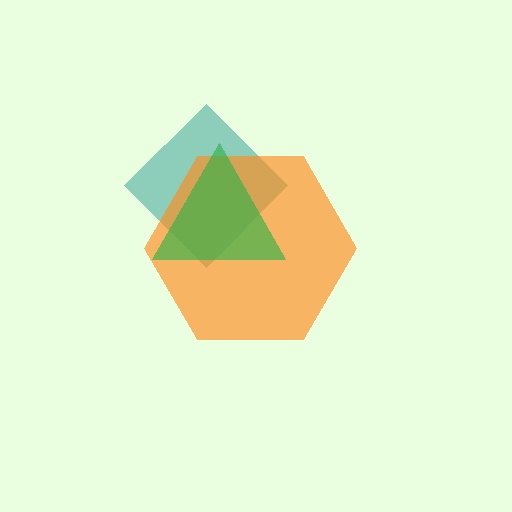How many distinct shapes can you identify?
There are 3 distinct shapes: a teal diamond, an orange hexagon, a green triangle.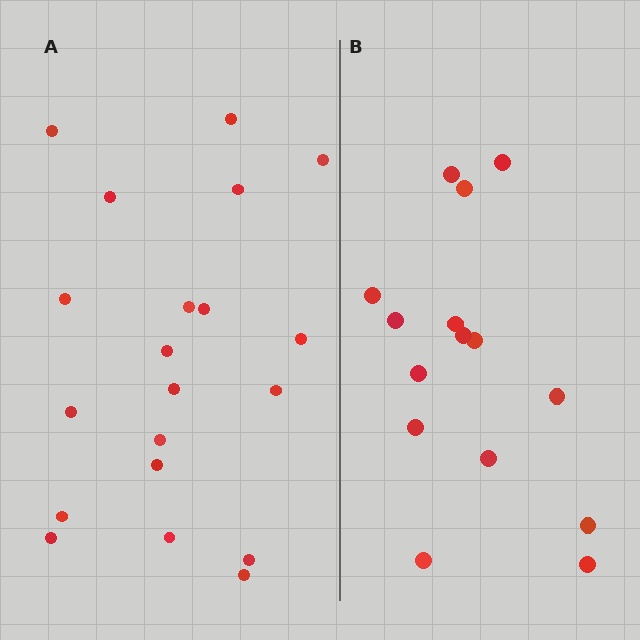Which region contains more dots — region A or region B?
Region A (the left region) has more dots.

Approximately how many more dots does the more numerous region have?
Region A has about 5 more dots than region B.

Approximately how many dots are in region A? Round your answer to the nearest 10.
About 20 dots.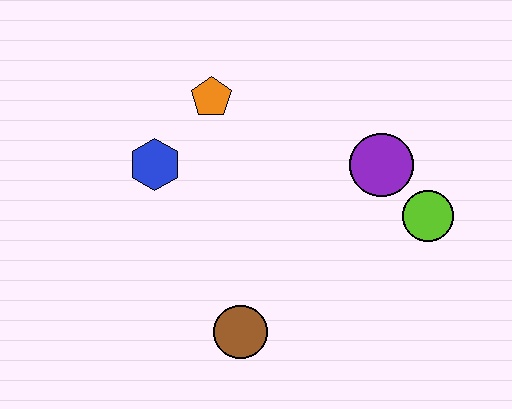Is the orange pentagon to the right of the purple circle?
No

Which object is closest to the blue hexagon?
The orange pentagon is closest to the blue hexagon.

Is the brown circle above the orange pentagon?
No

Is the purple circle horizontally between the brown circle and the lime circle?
Yes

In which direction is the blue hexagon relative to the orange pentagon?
The blue hexagon is below the orange pentagon.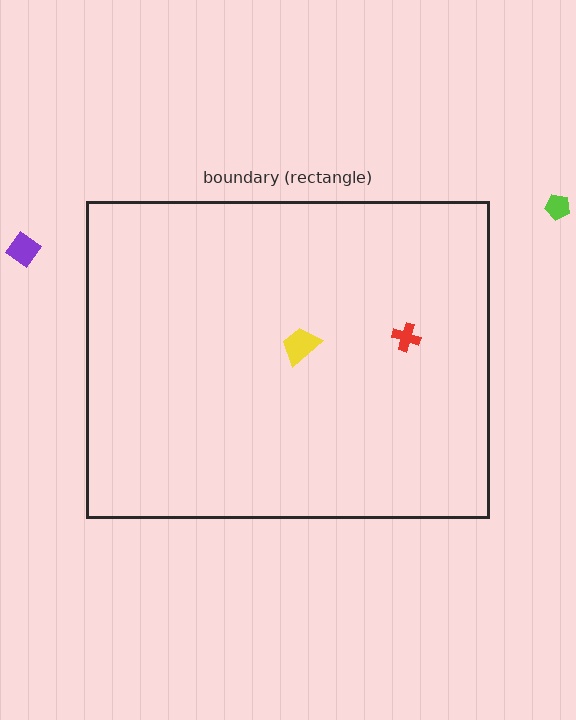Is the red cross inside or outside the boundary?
Inside.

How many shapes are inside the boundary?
2 inside, 2 outside.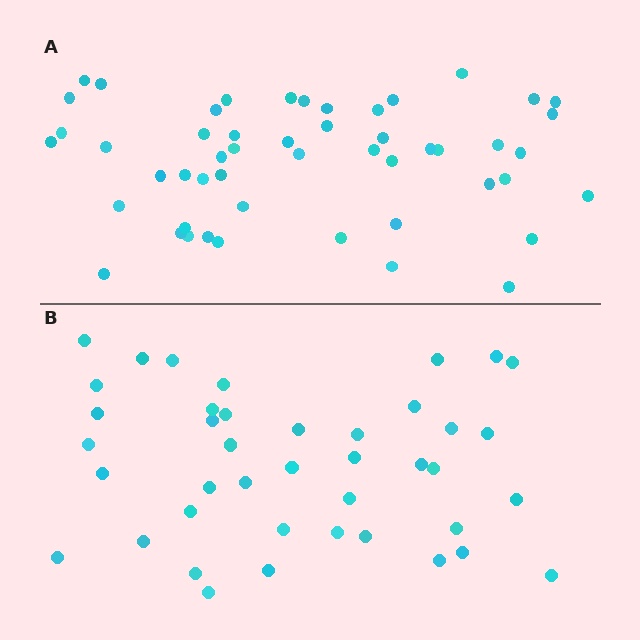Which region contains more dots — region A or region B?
Region A (the top region) has more dots.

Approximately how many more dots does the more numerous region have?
Region A has roughly 10 or so more dots than region B.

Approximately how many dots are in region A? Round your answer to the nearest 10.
About 50 dots. (The exact count is 51, which rounds to 50.)